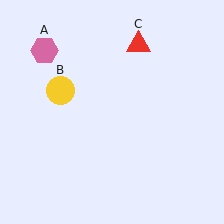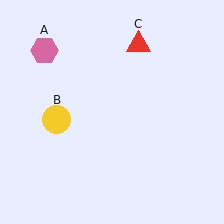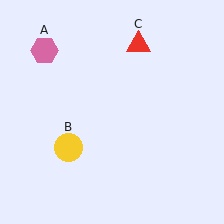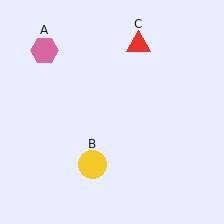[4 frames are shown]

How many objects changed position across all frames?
1 object changed position: yellow circle (object B).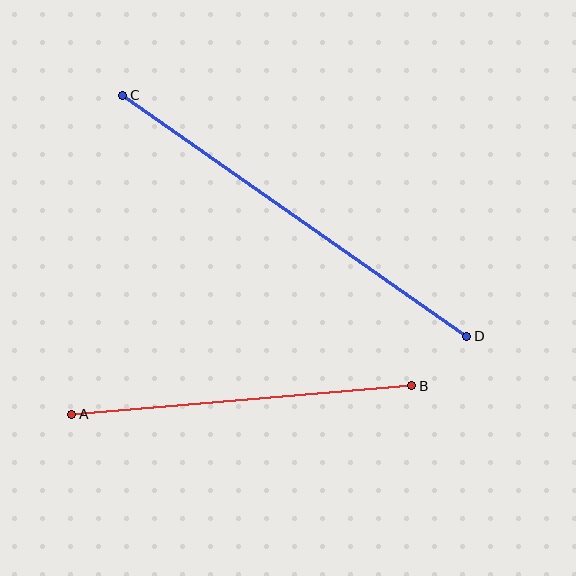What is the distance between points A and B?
The distance is approximately 341 pixels.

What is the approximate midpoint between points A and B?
The midpoint is at approximately (242, 400) pixels.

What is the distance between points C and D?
The distance is approximately 420 pixels.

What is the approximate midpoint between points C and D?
The midpoint is at approximately (295, 216) pixels.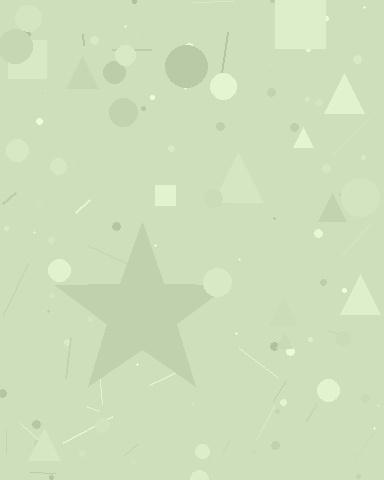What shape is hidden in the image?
A star is hidden in the image.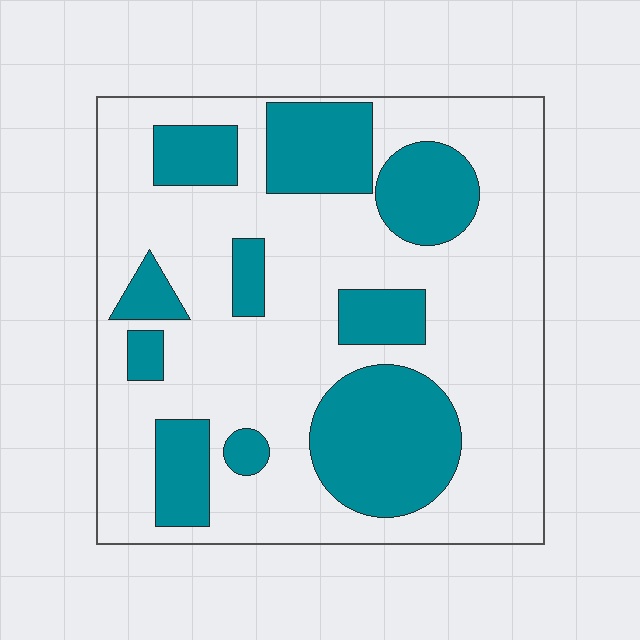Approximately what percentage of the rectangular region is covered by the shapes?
Approximately 30%.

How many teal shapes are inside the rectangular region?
10.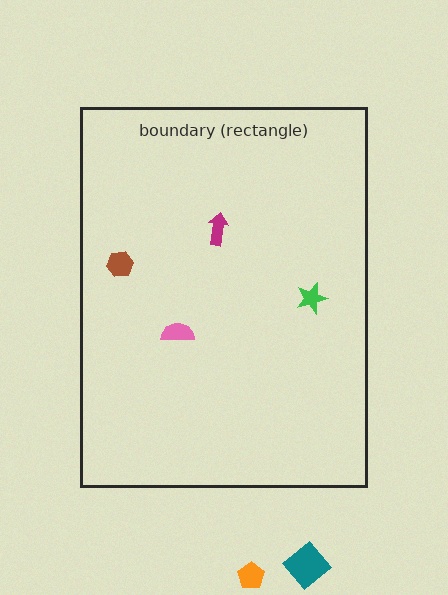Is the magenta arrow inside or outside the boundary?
Inside.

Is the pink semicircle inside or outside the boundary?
Inside.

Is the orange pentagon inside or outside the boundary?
Outside.